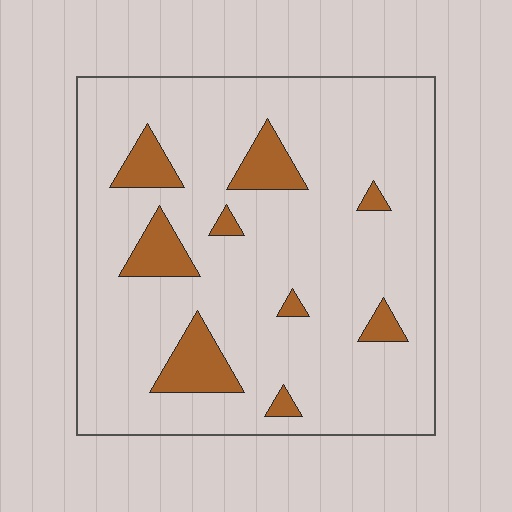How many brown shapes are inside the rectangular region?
9.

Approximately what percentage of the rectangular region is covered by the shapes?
Approximately 10%.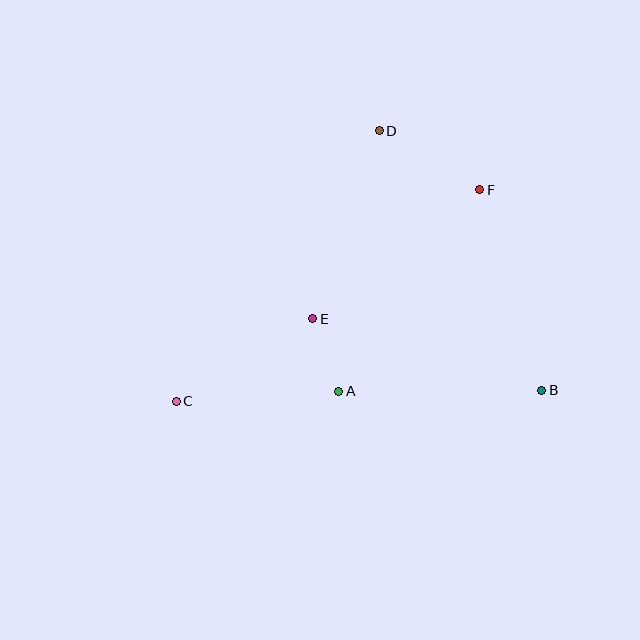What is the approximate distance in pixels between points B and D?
The distance between B and D is approximately 306 pixels.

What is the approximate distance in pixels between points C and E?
The distance between C and E is approximately 159 pixels.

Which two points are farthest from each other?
Points C and F are farthest from each other.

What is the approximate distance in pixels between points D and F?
The distance between D and F is approximately 117 pixels.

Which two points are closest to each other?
Points A and E are closest to each other.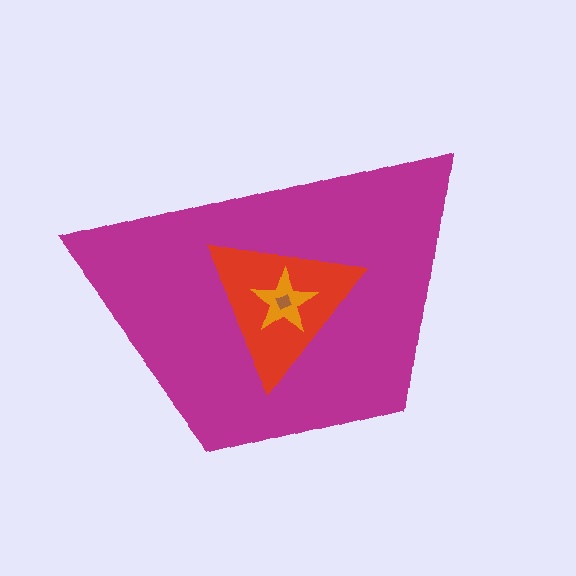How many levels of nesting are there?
4.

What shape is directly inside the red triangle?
The orange star.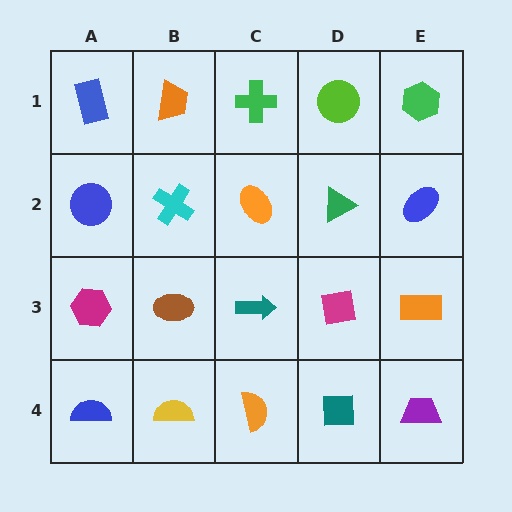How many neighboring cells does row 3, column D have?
4.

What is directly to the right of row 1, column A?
An orange trapezoid.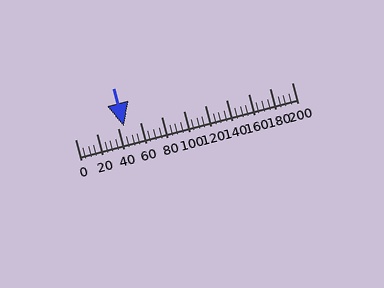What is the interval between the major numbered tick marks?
The major tick marks are spaced 20 units apart.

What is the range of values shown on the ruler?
The ruler shows values from 0 to 200.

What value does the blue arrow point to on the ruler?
The blue arrow points to approximately 45.